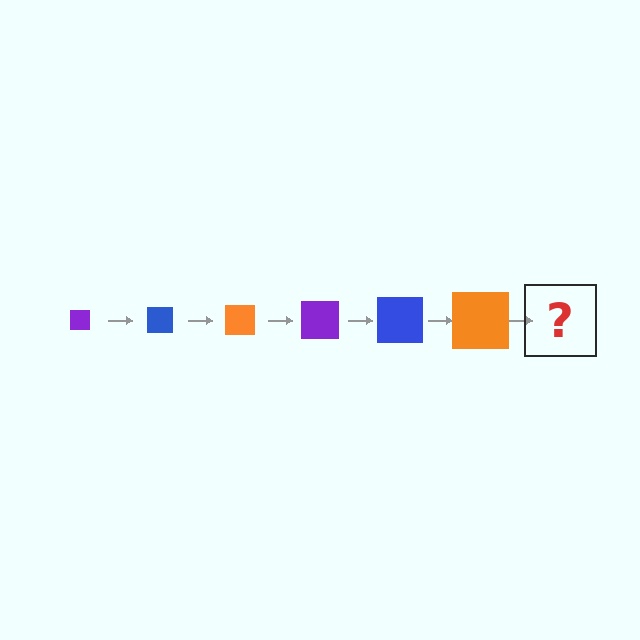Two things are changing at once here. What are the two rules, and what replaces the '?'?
The two rules are that the square grows larger each step and the color cycles through purple, blue, and orange. The '?' should be a purple square, larger than the previous one.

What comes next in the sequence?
The next element should be a purple square, larger than the previous one.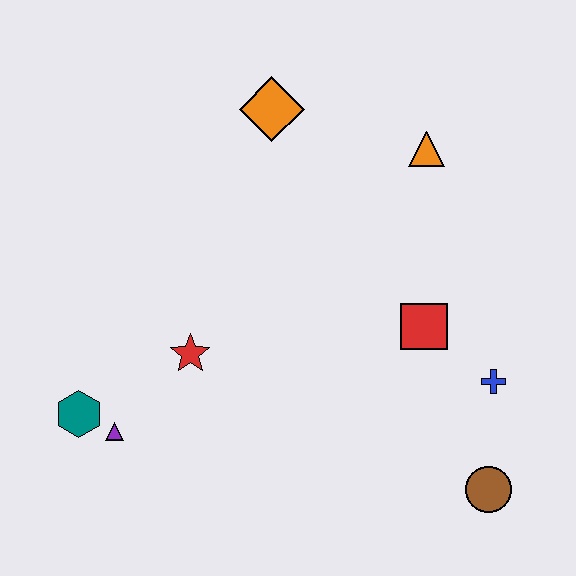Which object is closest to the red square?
The blue cross is closest to the red square.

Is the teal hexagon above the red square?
No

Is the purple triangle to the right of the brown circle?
No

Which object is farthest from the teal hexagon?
The orange triangle is farthest from the teal hexagon.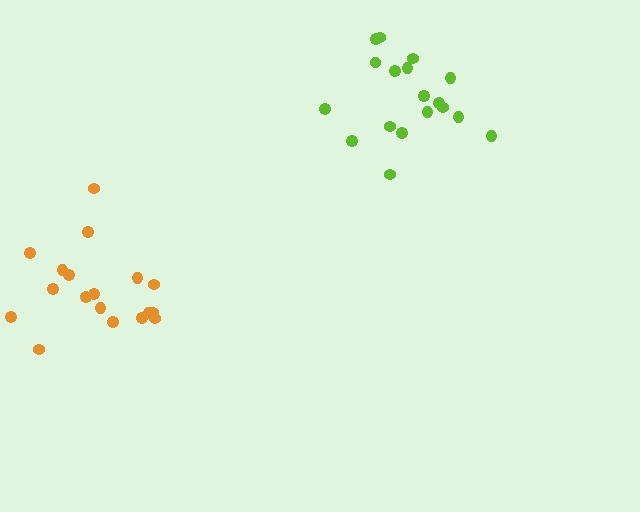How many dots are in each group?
Group 1: 18 dots, Group 2: 18 dots (36 total).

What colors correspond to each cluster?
The clusters are colored: lime, orange.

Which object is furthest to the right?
The lime cluster is rightmost.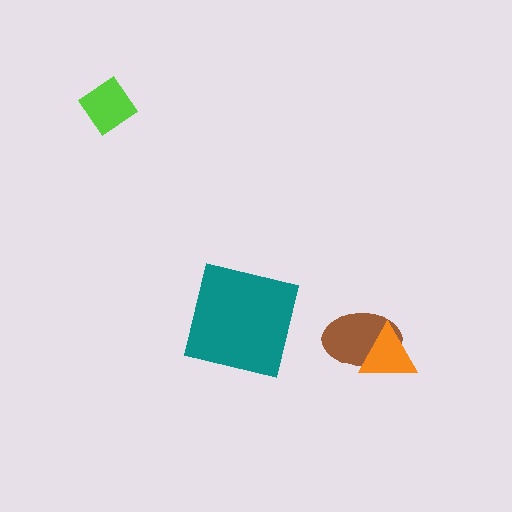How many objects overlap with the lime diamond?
0 objects overlap with the lime diamond.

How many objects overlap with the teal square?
0 objects overlap with the teal square.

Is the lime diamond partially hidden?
No, no other shape covers it.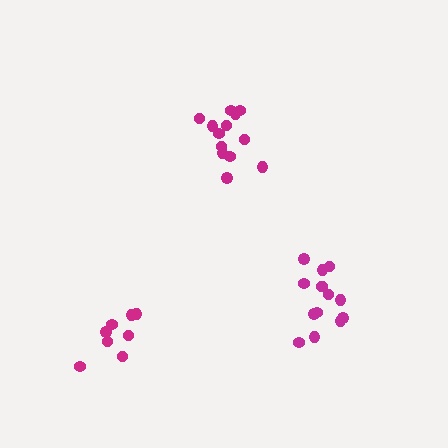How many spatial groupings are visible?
There are 3 spatial groupings.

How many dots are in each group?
Group 1: 8 dots, Group 2: 13 dots, Group 3: 14 dots (35 total).